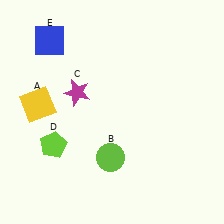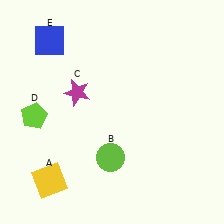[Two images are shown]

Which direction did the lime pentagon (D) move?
The lime pentagon (D) moved up.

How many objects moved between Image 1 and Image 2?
2 objects moved between the two images.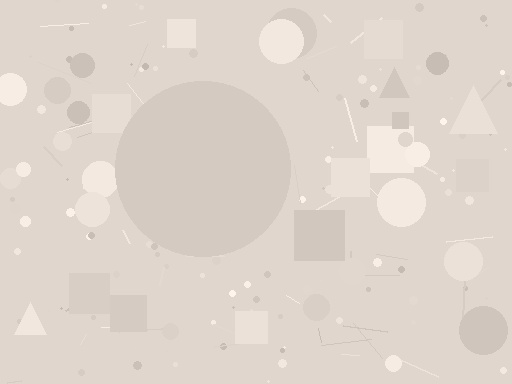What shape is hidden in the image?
A circle is hidden in the image.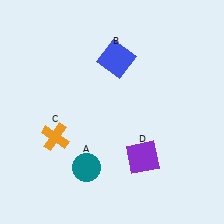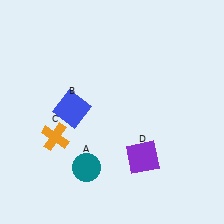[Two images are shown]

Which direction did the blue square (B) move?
The blue square (B) moved down.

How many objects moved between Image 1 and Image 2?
1 object moved between the two images.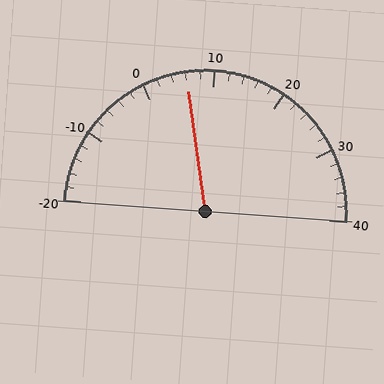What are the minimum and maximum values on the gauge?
The gauge ranges from -20 to 40.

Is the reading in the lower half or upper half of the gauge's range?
The reading is in the lower half of the range (-20 to 40).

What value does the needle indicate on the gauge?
The needle indicates approximately 6.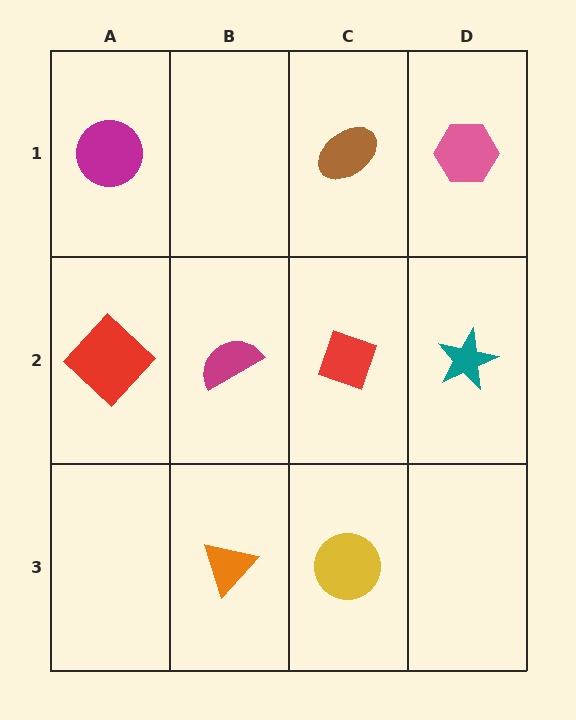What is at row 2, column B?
A magenta semicircle.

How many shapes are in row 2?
4 shapes.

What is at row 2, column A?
A red diamond.